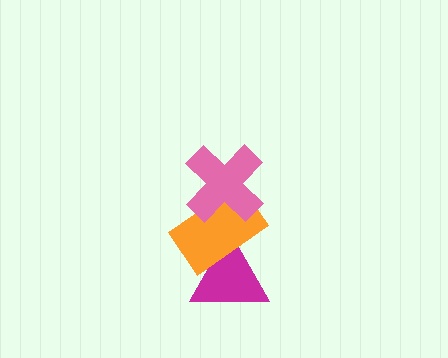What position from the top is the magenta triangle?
The magenta triangle is 3rd from the top.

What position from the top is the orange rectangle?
The orange rectangle is 2nd from the top.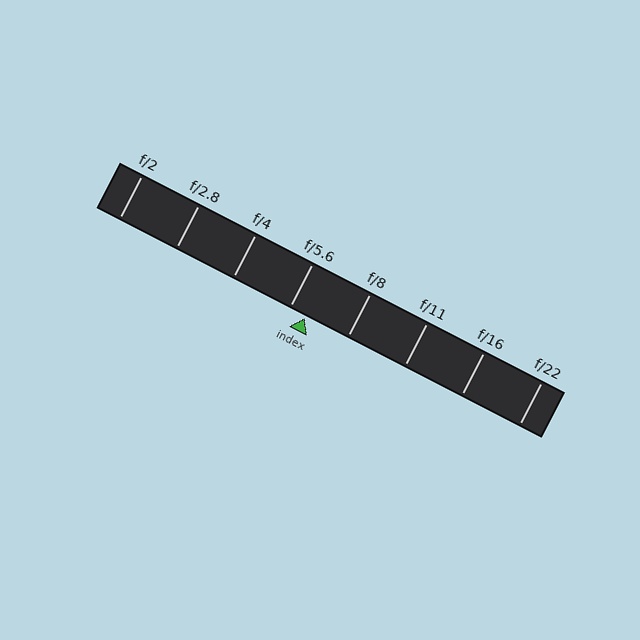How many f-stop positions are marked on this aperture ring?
There are 8 f-stop positions marked.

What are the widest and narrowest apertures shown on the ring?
The widest aperture shown is f/2 and the narrowest is f/22.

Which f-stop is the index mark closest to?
The index mark is closest to f/5.6.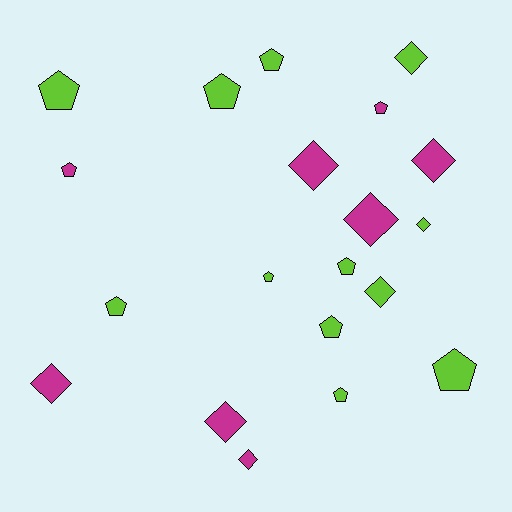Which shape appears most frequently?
Pentagon, with 11 objects.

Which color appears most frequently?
Lime, with 12 objects.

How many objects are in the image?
There are 20 objects.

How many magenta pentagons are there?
There are 2 magenta pentagons.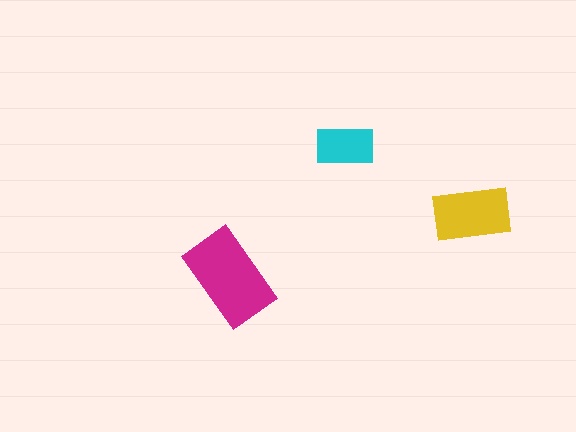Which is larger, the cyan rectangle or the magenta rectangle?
The magenta one.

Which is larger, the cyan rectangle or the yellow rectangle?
The yellow one.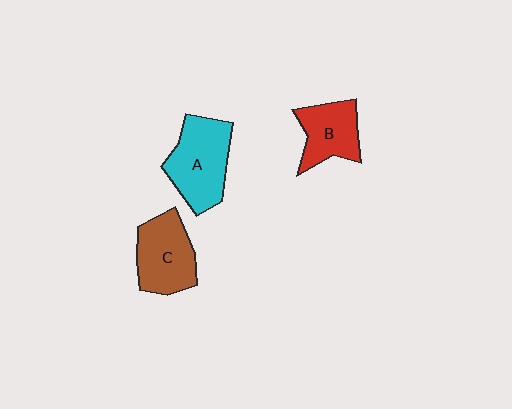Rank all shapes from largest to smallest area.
From largest to smallest: A (cyan), C (brown), B (red).